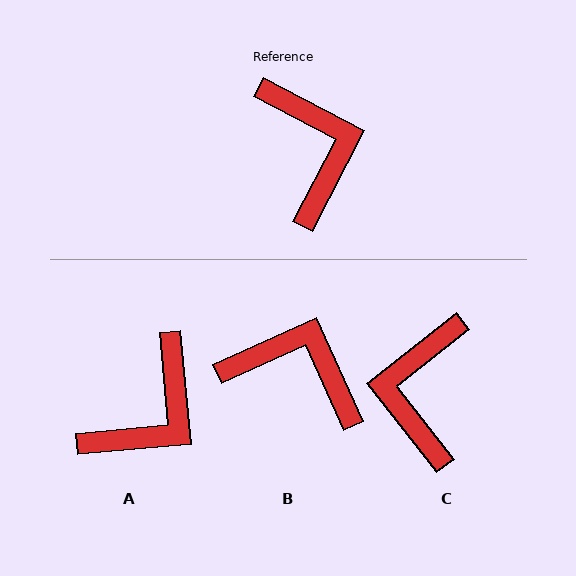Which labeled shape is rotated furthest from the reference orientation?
C, about 156 degrees away.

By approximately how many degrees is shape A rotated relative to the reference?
Approximately 57 degrees clockwise.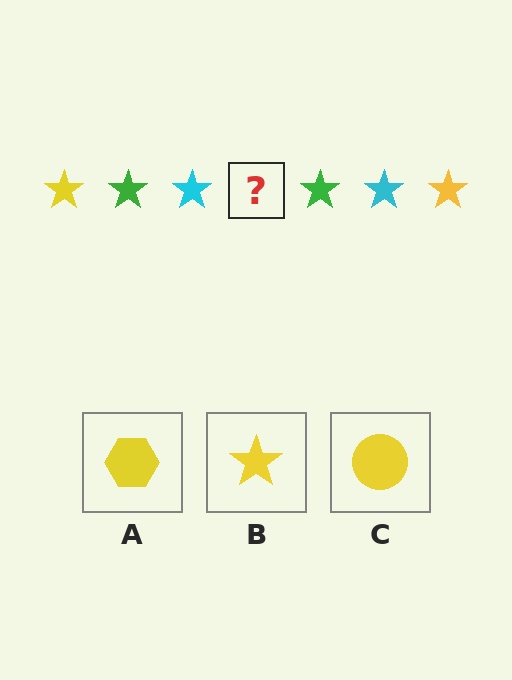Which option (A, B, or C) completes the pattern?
B.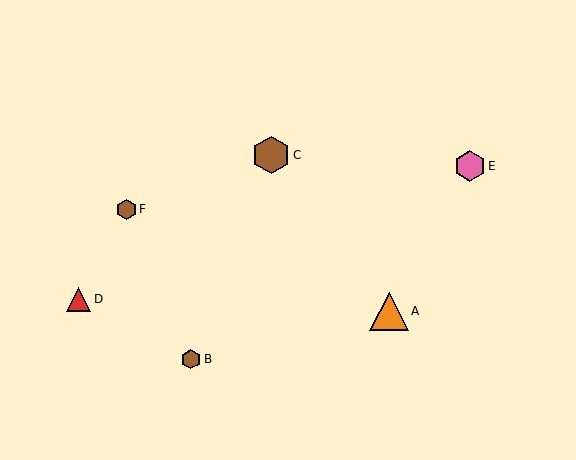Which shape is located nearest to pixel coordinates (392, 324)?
The orange triangle (labeled A) at (389, 311) is nearest to that location.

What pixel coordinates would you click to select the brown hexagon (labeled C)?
Click at (271, 155) to select the brown hexagon C.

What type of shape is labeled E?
Shape E is a pink hexagon.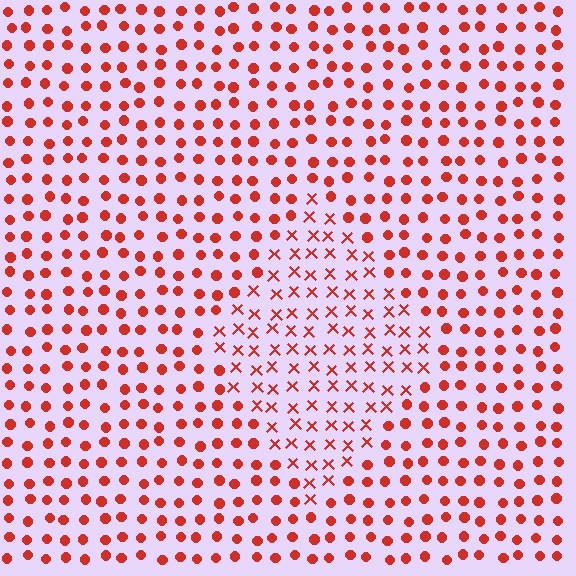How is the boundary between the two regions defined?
The boundary is defined by a change in element shape: X marks inside vs. circles outside. All elements share the same color and spacing.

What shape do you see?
I see a diamond.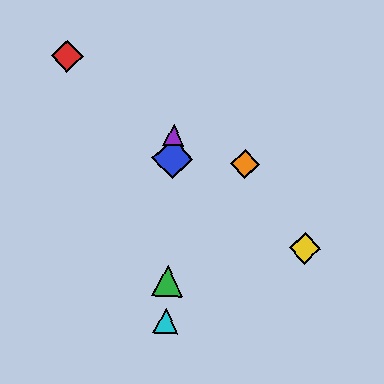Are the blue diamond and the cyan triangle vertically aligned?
Yes, both are at x≈172.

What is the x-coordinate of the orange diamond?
The orange diamond is at x≈245.